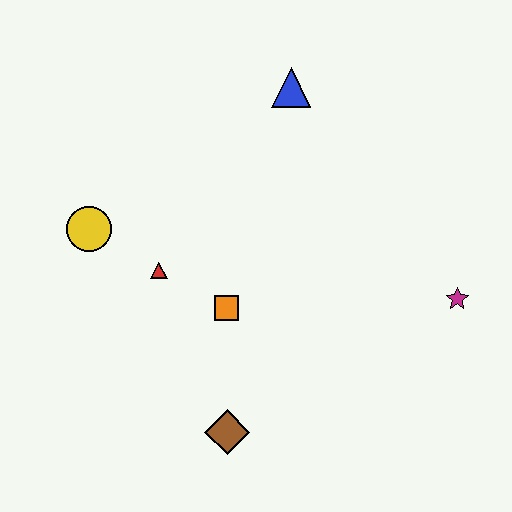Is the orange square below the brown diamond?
No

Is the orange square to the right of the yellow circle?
Yes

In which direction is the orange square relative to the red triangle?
The orange square is to the right of the red triangle.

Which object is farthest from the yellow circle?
The magenta star is farthest from the yellow circle.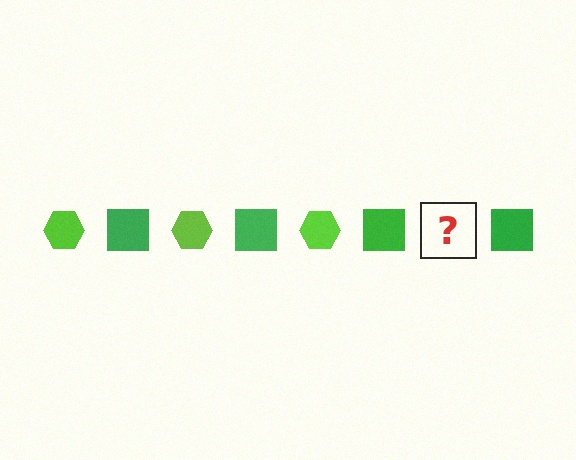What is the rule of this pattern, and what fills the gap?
The rule is that the pattern alternates between lime hexagon and green square. The gap should be filled with a lime hexagon.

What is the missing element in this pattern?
The missing element is a lime hexagon.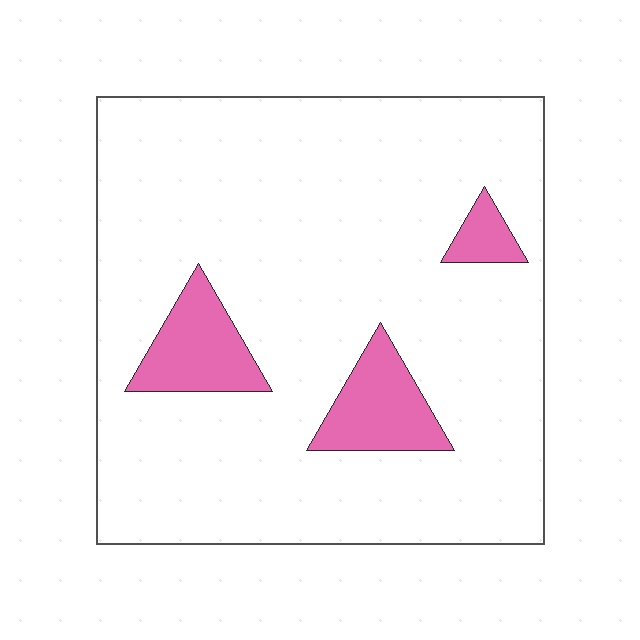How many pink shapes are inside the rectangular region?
3.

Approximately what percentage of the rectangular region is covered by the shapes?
Approximately 10%.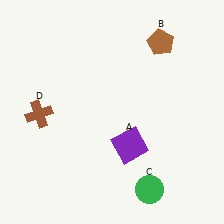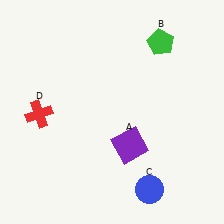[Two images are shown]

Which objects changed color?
B changed from brown to green. C changed from green to blue. D changed from brown to red.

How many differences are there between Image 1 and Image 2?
There are 3 differences between the two images.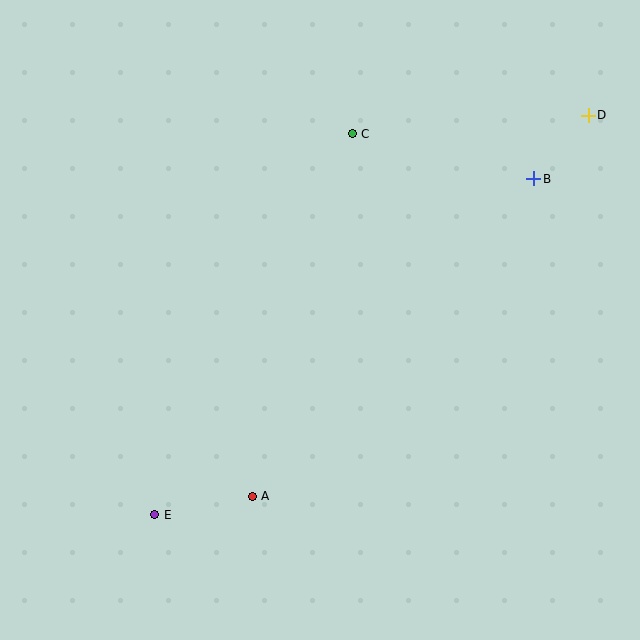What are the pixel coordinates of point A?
Point A is at (252, 496).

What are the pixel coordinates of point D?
Point D is at (588, 115).